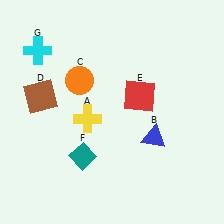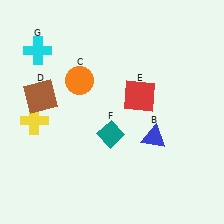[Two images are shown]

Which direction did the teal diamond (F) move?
The teal diamond (F) moved right.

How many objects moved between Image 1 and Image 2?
2 objects moved between the two images.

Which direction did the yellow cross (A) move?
The yellow cross (A) moved left.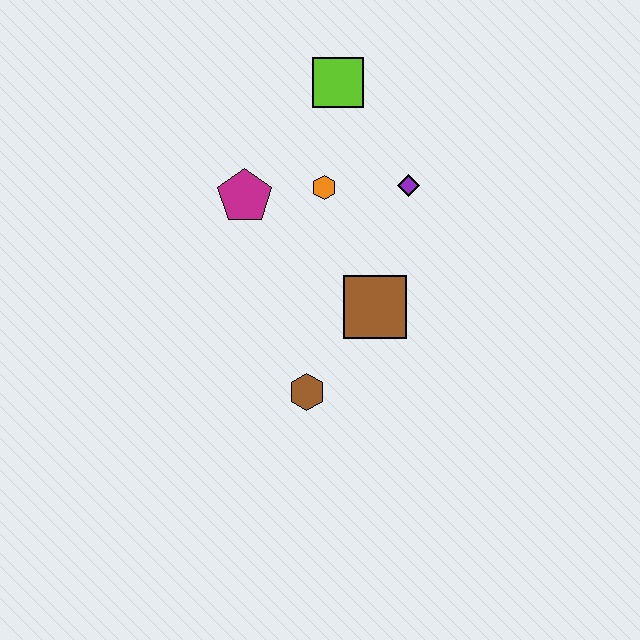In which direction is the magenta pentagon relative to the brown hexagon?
The magenta pentagon is above the brown hexagon.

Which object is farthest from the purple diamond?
The brown hexagon is farthest from the purple diamond.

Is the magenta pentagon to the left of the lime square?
Yes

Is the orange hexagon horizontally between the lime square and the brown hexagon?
Yes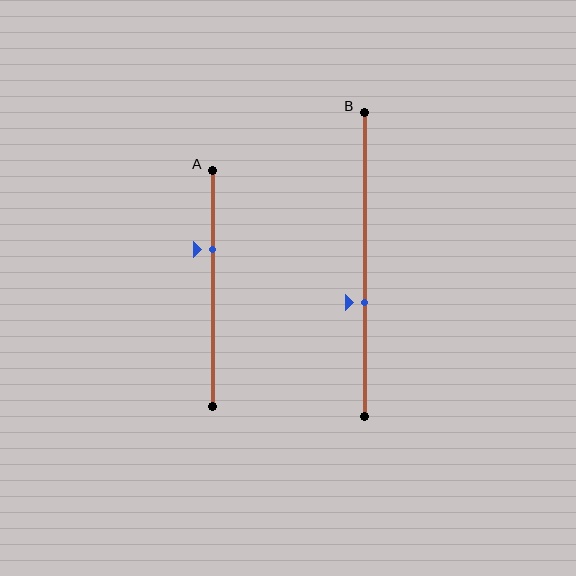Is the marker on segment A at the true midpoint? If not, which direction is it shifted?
No, the marker on segment A is shifted upward by about 17% of the segment length.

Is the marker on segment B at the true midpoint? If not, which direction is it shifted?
No, the marker on segment B is shifted downward by about 12% of the segment length.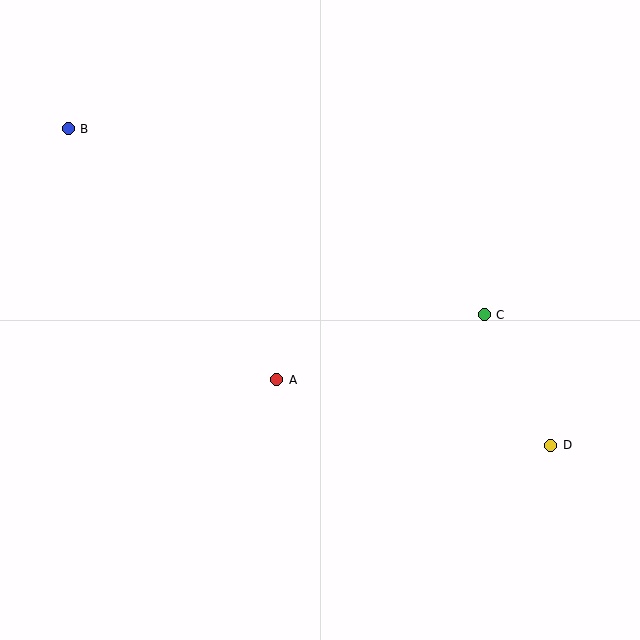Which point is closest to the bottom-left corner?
Point A is closest to the bottom-left corner.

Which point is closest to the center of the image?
Point A at (277, 380) is closest to the center.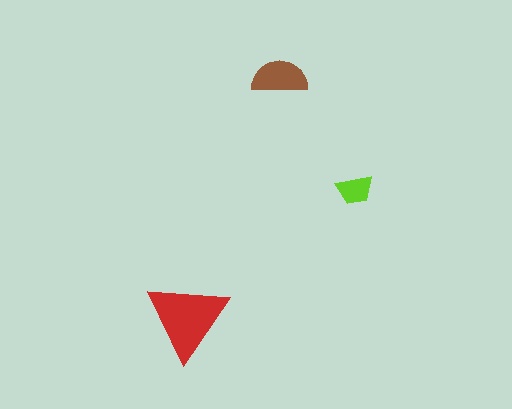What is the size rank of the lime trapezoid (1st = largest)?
3rd.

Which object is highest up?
The brown semicircle is topmost.